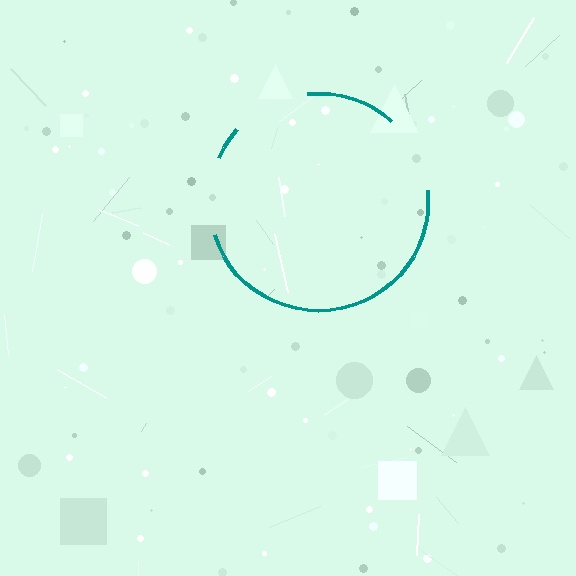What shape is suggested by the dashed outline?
The dashed outline suggests a circle.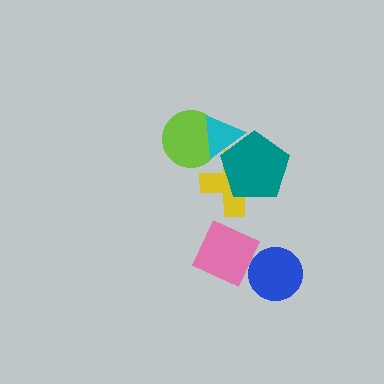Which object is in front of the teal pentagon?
The cyan triangle is in front of the teal pentagon.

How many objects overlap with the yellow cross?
2 objects overlap with the yellow cross.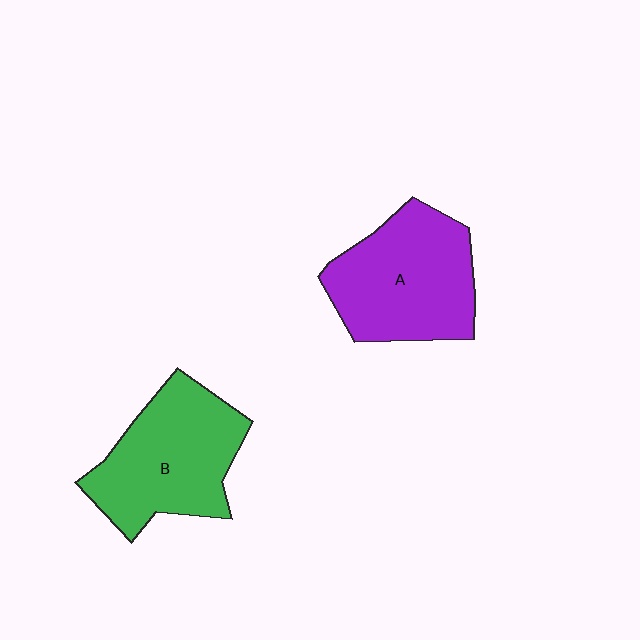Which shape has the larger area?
Shape A (purple).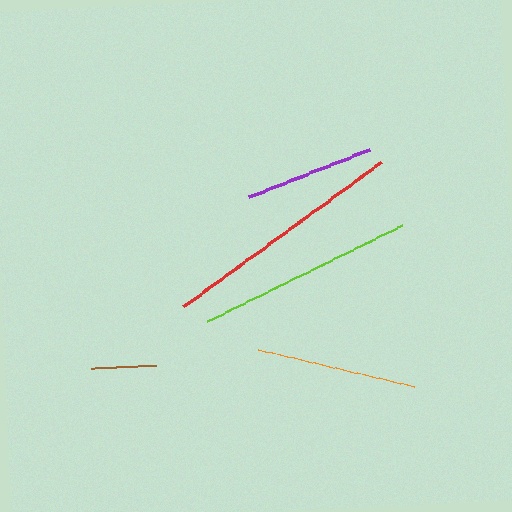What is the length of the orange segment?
The orange segment is approximately 160 pixels long.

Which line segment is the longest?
The red line is the longest at approximately 245 pixels.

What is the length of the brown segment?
The brown segment is approximately 65 pixels long.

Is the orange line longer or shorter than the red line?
The red line is longer than the orange line.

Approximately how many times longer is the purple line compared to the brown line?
The purple line is approximately 2.0 times the length of the brown line.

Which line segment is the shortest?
The brown line is the shortest at approximately 65 pixels.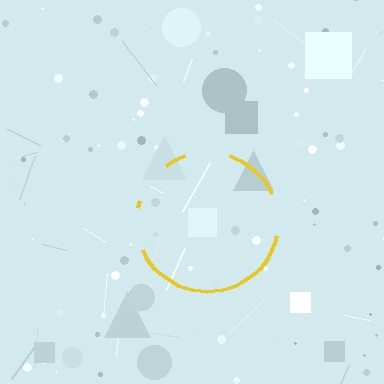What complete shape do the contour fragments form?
The contour fragments form a circle.